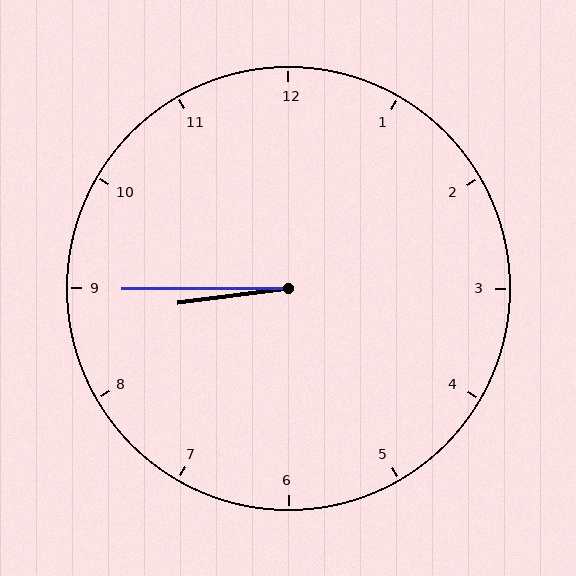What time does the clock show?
8:45.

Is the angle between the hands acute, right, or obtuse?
It is acute.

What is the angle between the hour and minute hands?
Approximately 8 degrees.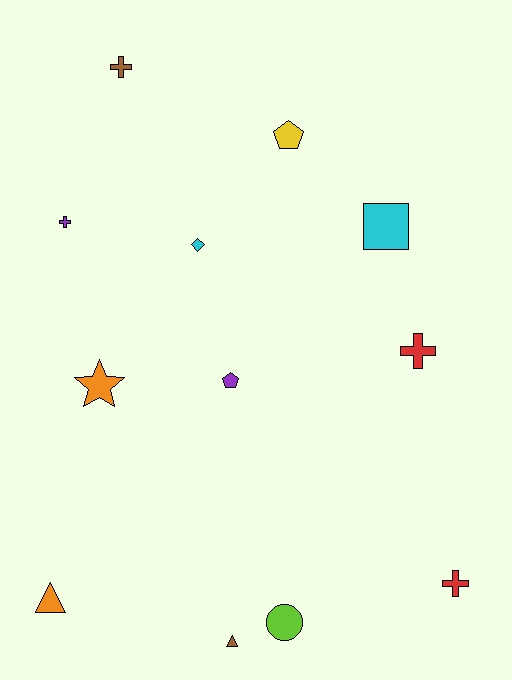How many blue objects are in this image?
There are no blue objects.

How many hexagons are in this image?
There are no hexagons.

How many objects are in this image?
There are 12 objects.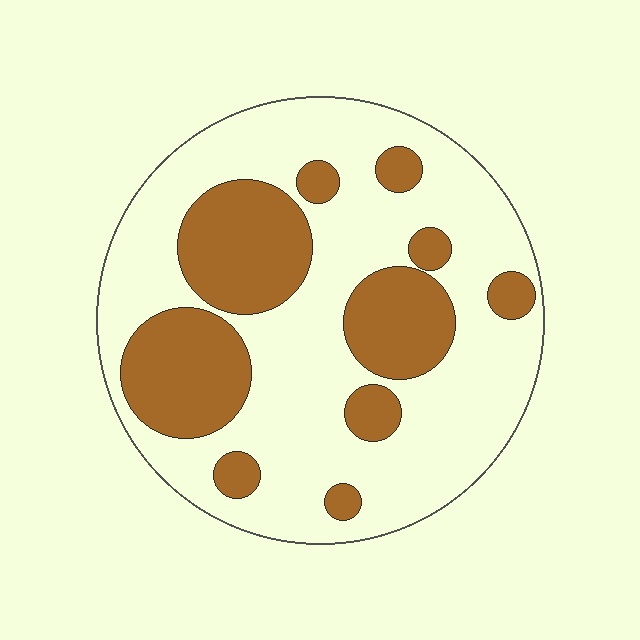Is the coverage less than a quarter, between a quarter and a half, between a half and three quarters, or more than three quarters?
Between a quarter and a half.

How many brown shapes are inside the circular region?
10.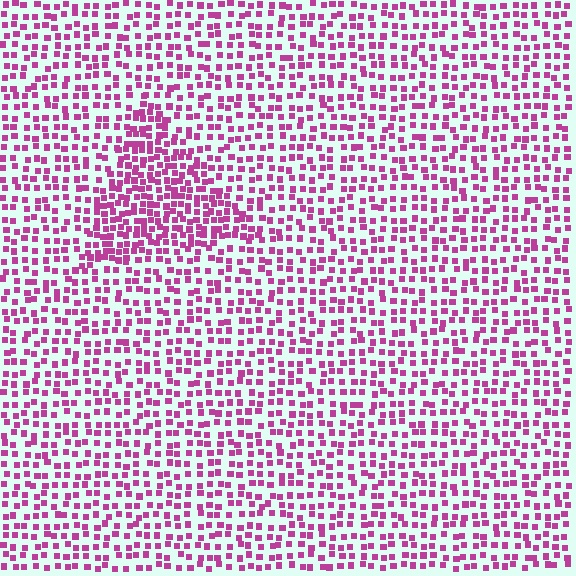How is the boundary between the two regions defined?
The boundary is defined by a change in element density (approximately 1.7x ratio). All elements are the same color, size, and shape.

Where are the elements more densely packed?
The elements are more densely packed inside the triangle boundary.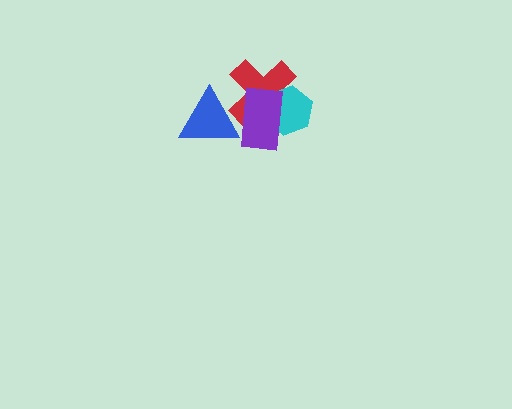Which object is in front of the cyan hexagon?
The purple rectangle is in front of the cyan hexagon.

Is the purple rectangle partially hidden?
Yes, it is partially covered by another shape.